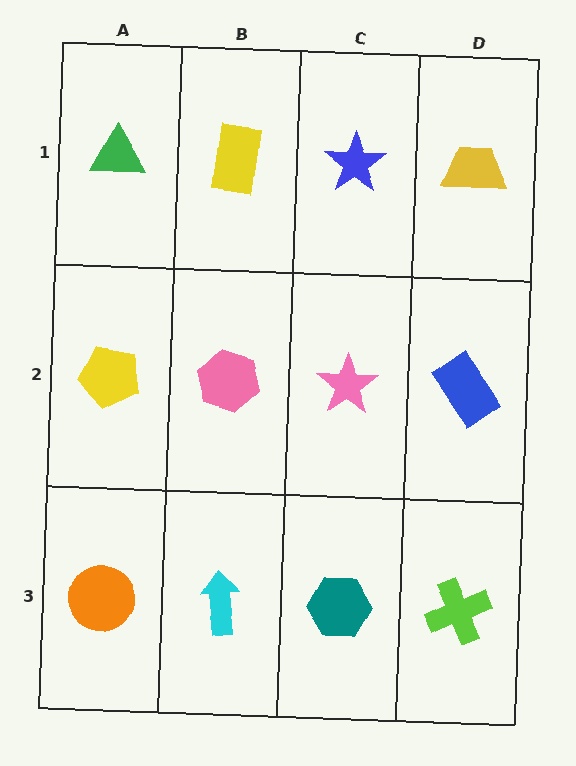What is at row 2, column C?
A pink star.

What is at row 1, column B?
A yellow rectangle.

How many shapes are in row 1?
4 shapes.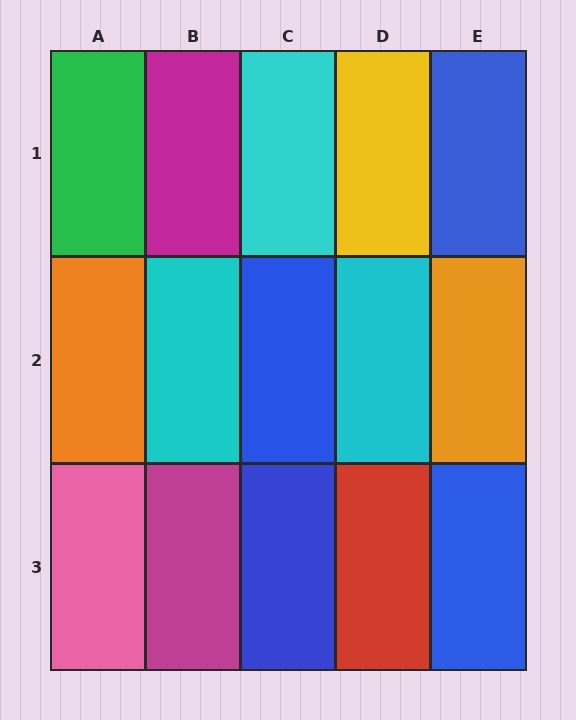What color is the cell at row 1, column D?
Yellow.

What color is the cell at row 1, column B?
Magenta.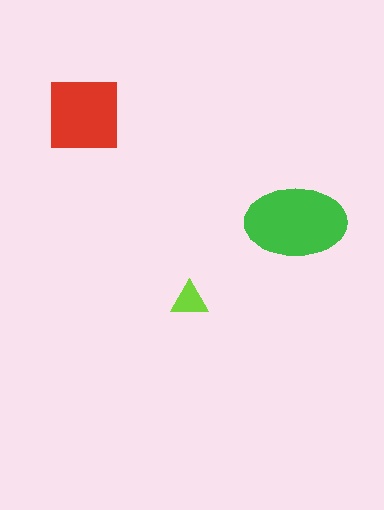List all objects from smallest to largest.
The lime triangle, the red square, the green ellipse.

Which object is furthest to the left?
The red square is leftmost.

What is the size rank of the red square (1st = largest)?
2nd.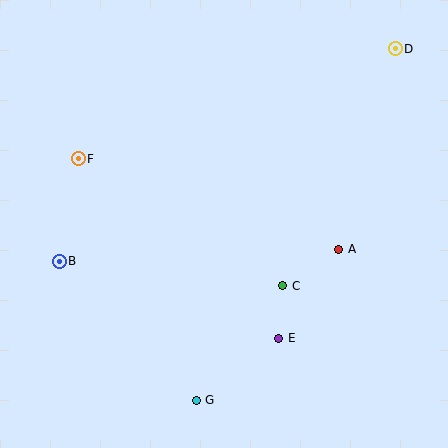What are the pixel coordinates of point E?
Point E is at (279, 338).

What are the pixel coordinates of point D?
Point D is at (395, 49).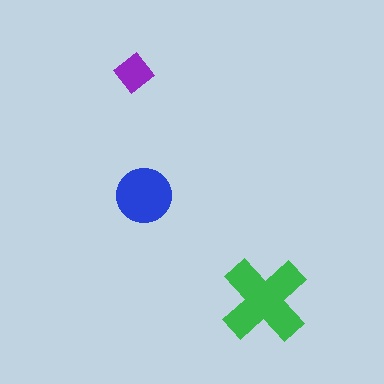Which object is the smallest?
The purple diamond.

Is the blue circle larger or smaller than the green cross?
Smaller.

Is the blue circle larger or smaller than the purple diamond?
Larger.